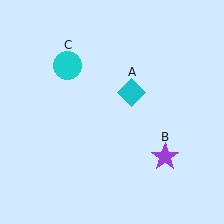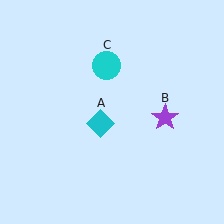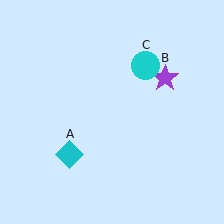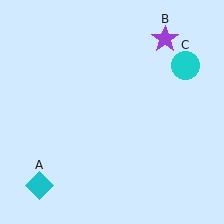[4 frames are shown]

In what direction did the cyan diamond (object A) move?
The cyan diamond (object A) moved down and to the left.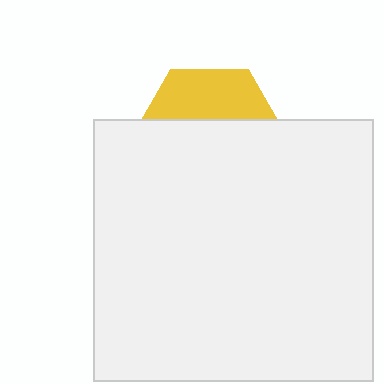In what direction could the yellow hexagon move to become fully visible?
The yellow hexagon could move up. That would shift it out from behind the white rectangle entirely.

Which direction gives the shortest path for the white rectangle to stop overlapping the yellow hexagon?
Moving down gives the shortest separation.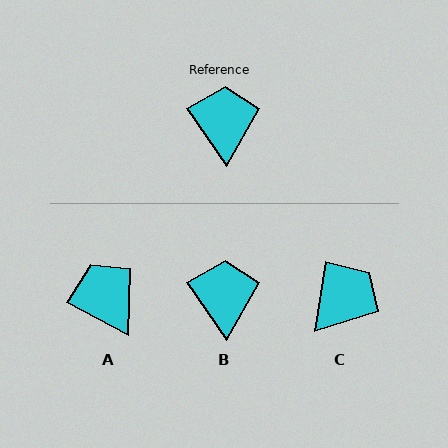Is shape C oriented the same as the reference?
No, it is off by about 44 degrees.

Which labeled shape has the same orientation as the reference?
B.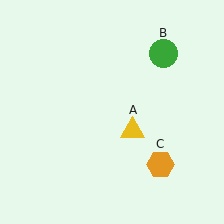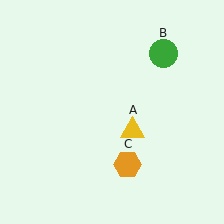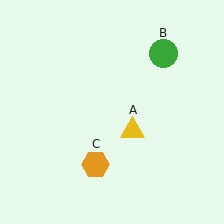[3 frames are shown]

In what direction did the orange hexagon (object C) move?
The orange hexagon (object C) moved left.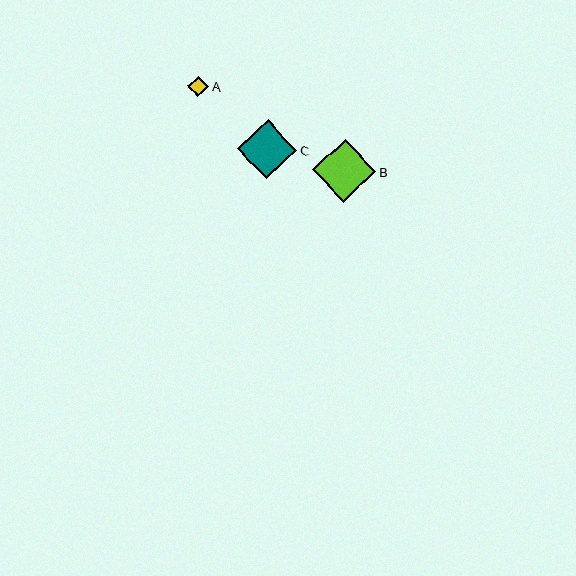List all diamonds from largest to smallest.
From largest to smallest: B, C, A.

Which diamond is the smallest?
Diamond A is the smallest with a size of approximately 21 pixels.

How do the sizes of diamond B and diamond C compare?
Diamond B and diamond C are approximately the same size.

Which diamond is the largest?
Diamond B is the largest with a size of approximately 63 pixels.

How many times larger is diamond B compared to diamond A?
Diamond B is approximately 3.0 times the size of diamond A.